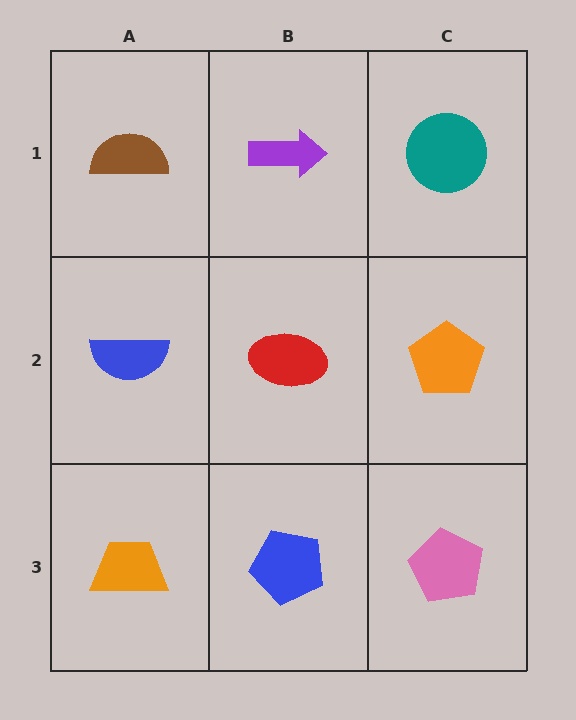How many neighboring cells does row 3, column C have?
2.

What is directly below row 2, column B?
A blue pentagon.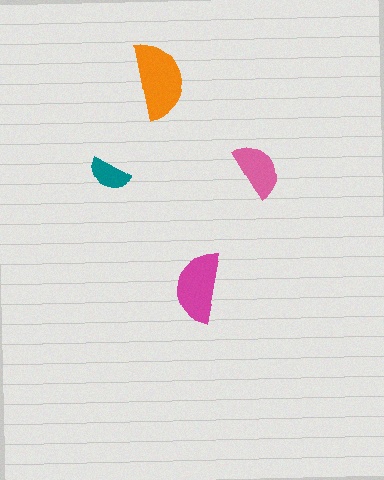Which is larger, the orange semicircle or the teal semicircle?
The orange one.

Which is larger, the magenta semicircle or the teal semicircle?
The magenta one.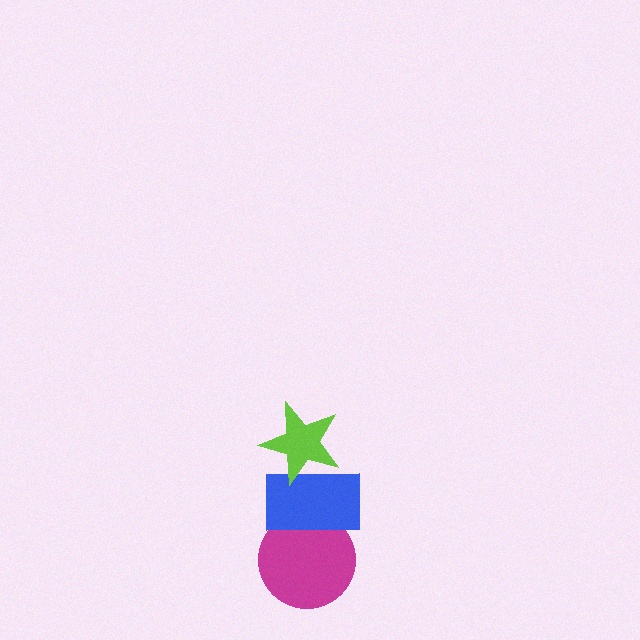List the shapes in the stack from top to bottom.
From top to bottom: the lime star, the blue rectangle, the magenta circle.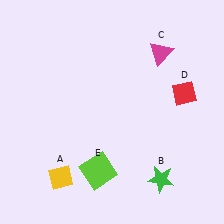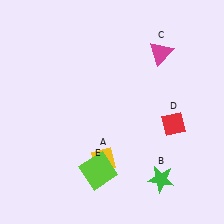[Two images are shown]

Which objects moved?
The objects that moved are: the yellow diamond (A), the red diamond (D).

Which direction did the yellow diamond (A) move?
The yellow diamond (A) moved right.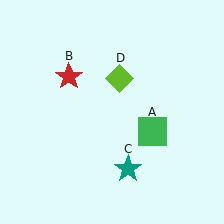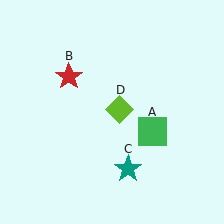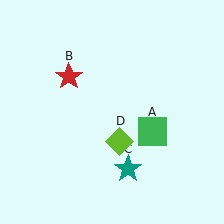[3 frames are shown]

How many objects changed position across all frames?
1 object changed position: lime diamond (object D).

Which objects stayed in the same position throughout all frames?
Green square (object A) and red star (object B) and teal star (object C) remained stationary.